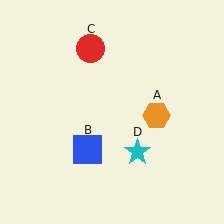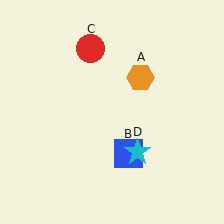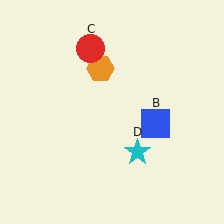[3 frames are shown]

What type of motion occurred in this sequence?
The orange hexagon (object A), blue square (object B) rotated counterclockwise around the center of the scene.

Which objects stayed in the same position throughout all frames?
Red circle (object C) and cyan star (object D) remained stationary.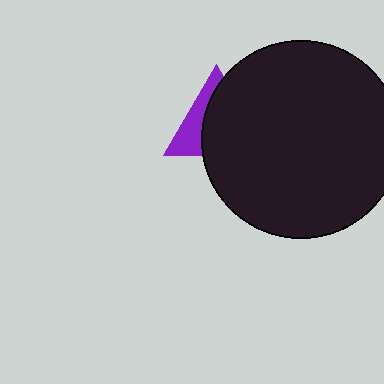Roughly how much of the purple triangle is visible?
A small part of it is visible (roughly 35%).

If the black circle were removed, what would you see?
You would see the complete purple triangle.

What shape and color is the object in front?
The object in front is a black circle.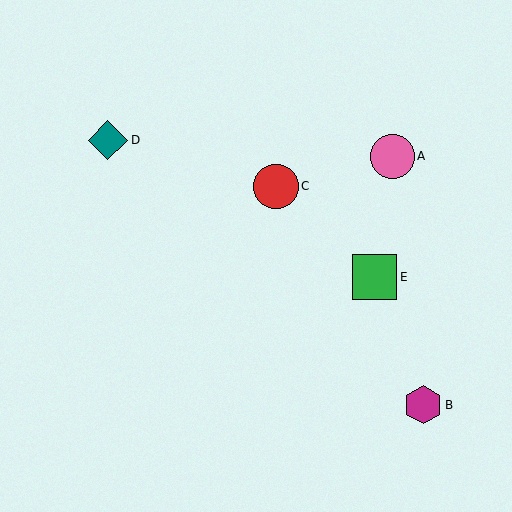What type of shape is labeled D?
Shape D is a teal diamond.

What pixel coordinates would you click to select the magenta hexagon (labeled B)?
Click at (423, 405) to select the magenta hexagon B.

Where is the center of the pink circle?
The center of the pink circle is at (392, 156).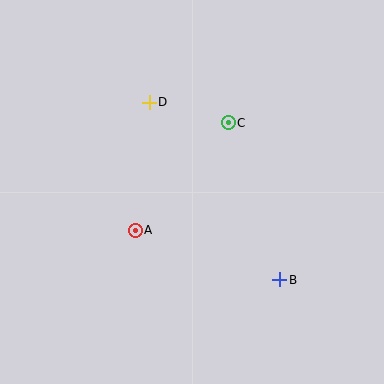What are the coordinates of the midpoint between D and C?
The midpoint between D and C is at (189, 112).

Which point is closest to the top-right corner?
Point C is closest to the top-right corner.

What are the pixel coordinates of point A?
Point A is at (135, 230).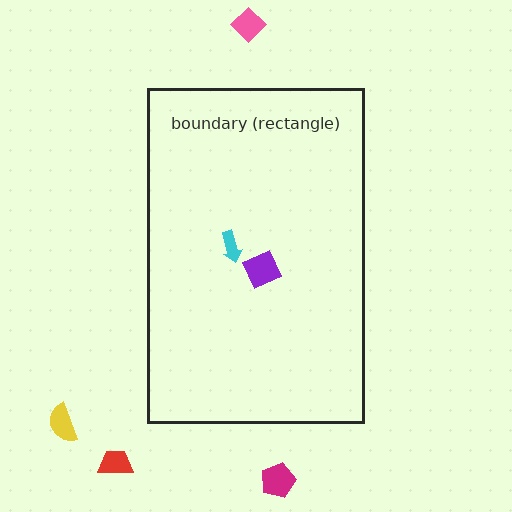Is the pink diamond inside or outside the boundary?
Outside.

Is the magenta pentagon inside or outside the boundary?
Outside.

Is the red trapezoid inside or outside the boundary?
Outside.